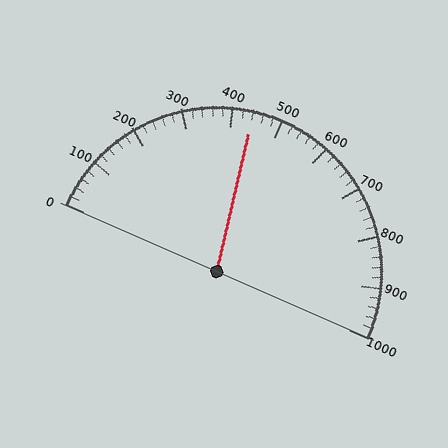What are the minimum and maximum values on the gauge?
The gauge ranges from 0 to 1000.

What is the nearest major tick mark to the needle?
The nearest major tick mark is 400.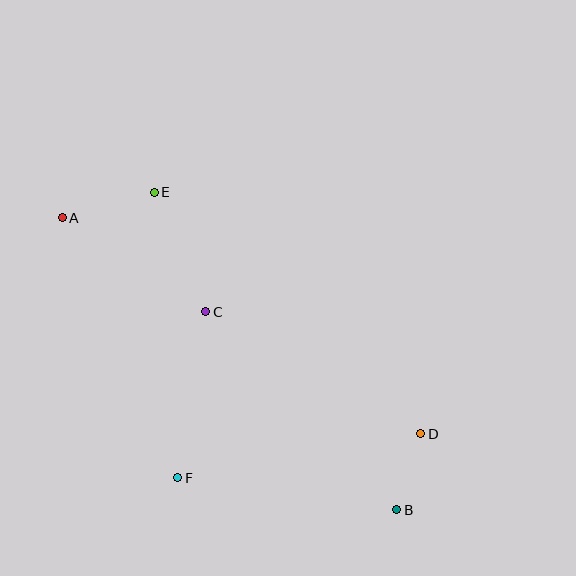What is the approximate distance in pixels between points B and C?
The distance between B and C is approximately 275 pixels.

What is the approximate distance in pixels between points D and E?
The distance between D and E is approximately 360 pixels.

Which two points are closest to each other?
Points B and D are closest to each other.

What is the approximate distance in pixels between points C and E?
The distance between C and E is approximately 130 pixels.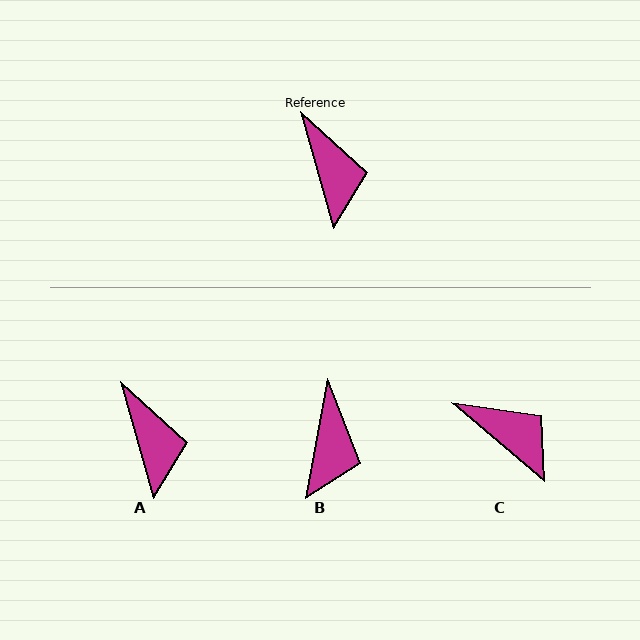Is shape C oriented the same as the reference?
No, it is off by about 34 degrees.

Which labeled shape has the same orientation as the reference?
A.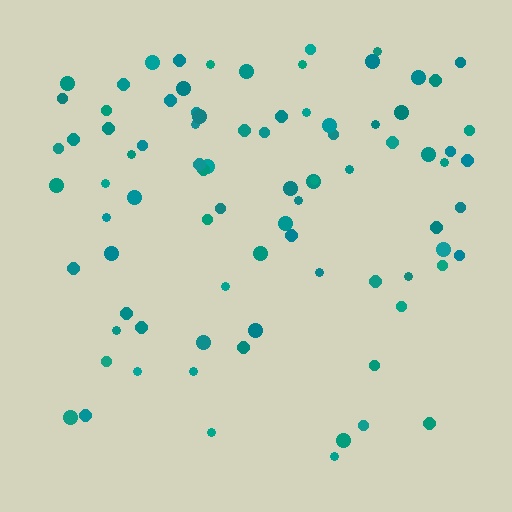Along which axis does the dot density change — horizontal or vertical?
Vertical.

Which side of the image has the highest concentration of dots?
The top.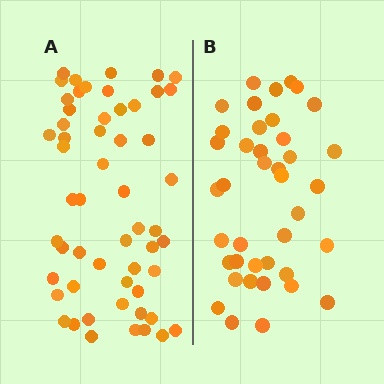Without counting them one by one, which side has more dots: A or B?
Region A (the left region) has more dots.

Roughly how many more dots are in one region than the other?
Region A has approximately 15 more dots than region B.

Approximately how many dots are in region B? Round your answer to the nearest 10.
About 40 dots.